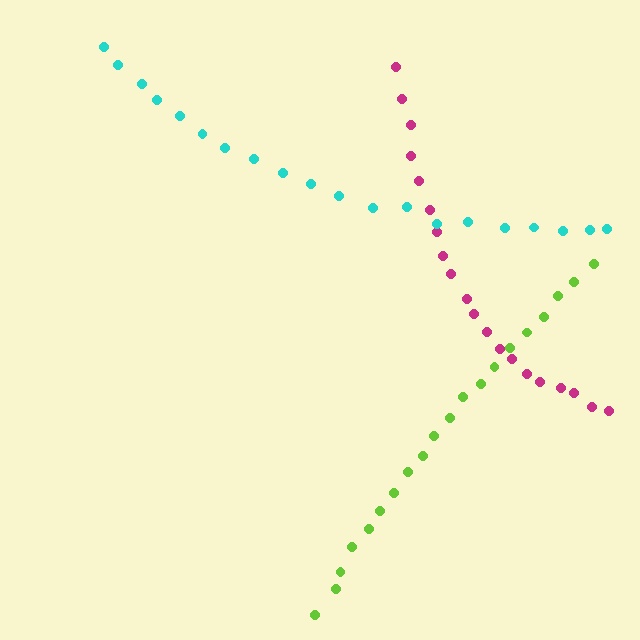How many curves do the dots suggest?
There are 3 distinct paths.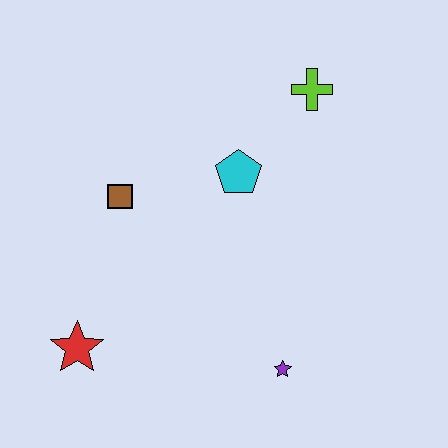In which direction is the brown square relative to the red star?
The brown square is above the red star.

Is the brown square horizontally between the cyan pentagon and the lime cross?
No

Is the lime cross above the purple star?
Yes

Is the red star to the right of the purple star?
No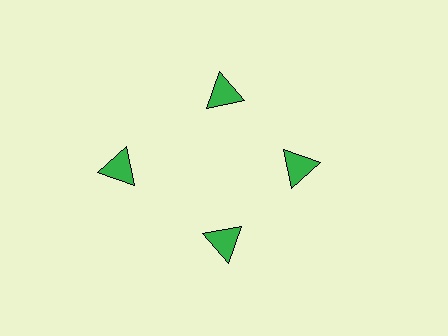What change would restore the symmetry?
The symmetry would be restored by moving it inward, back onto the ring so that all 4 triangles sit at equal angles and equal distance from the center.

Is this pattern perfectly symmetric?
No. The 4 green triangles are arranged in a ring, but one element near the 9 o'clock position is pushed outward from the center, breaking the 4-fold rotational symmetry.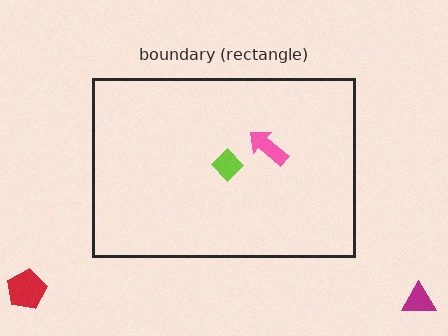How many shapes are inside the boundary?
2 inside, 2 outside.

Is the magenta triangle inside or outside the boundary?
Outside.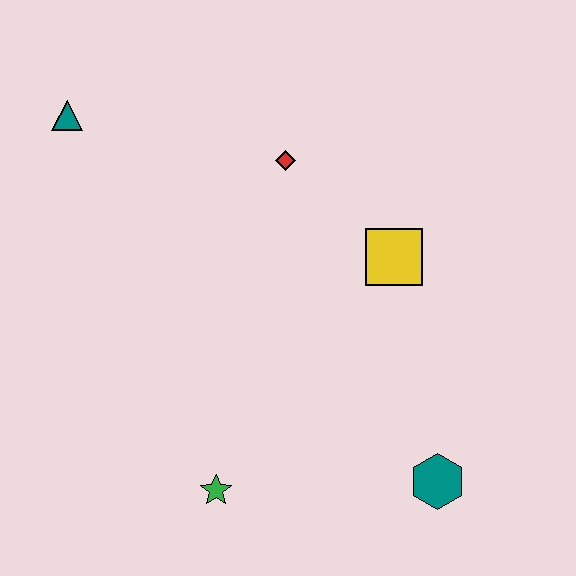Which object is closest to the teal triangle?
The red diamond is closest to the teal triangle.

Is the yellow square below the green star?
No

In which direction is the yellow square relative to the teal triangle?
The yellow square is to the right of the teal triangle.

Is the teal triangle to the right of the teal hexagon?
No